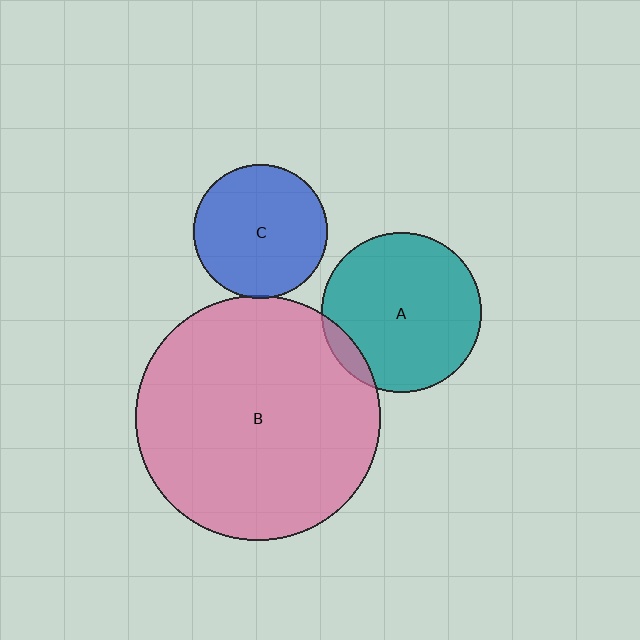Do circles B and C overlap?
Yes.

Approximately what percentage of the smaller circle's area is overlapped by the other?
Approximately 5%.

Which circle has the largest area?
Circle B (pink).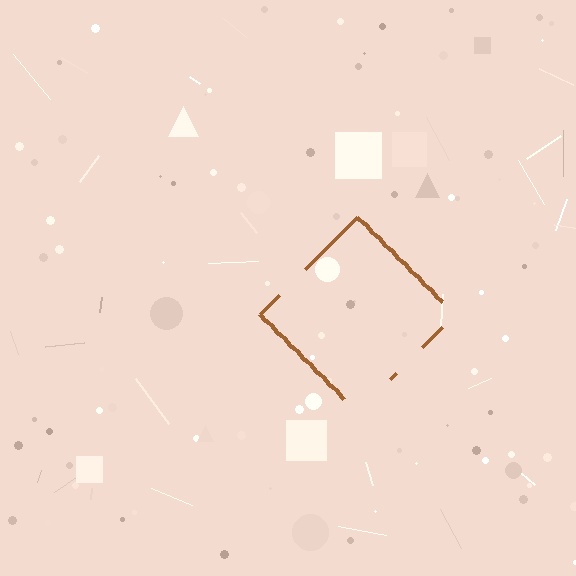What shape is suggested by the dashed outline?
The dashed outline suggests a diamond.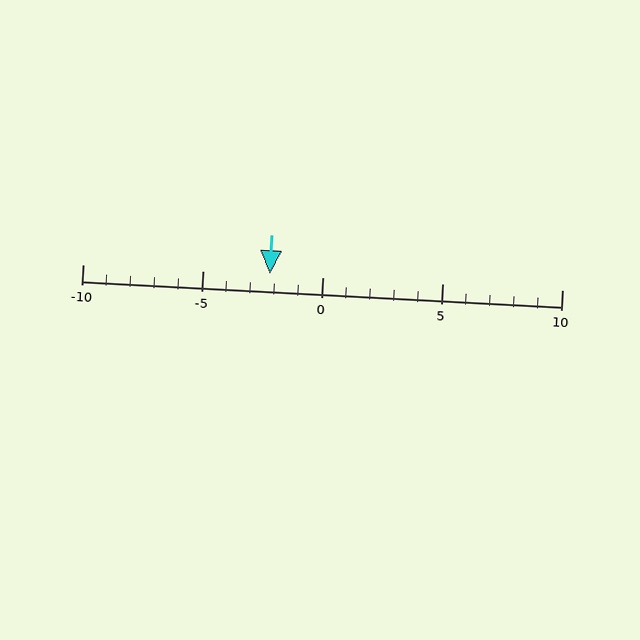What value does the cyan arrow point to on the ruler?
The cyan arrow points to approximately -2.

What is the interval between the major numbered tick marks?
The major tick marks are spaced 5 units apart.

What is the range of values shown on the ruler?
The ruler shows values from -10 to 10.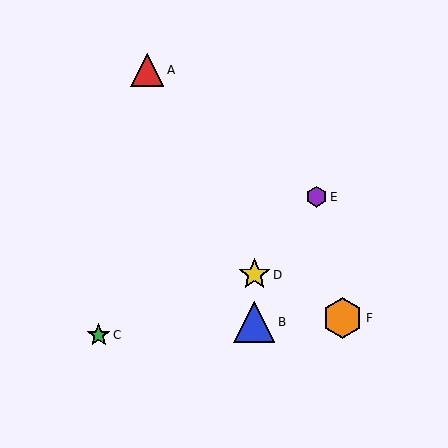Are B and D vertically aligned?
Yes, both are at x≈254.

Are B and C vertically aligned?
No, B is at x≈254 and C is at x≈99.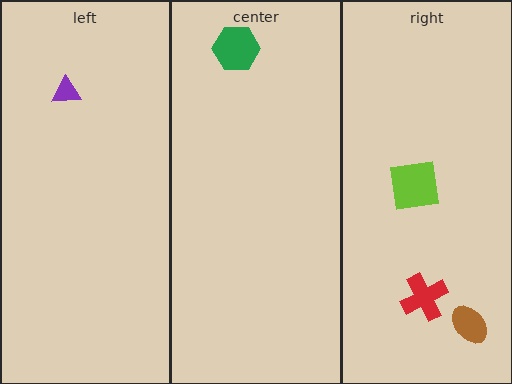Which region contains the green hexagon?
The center region.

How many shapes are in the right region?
3.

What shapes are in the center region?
The green hexagon.